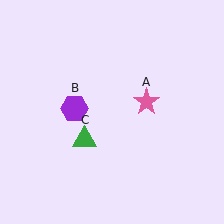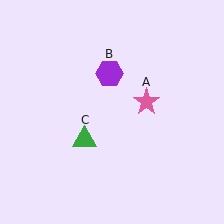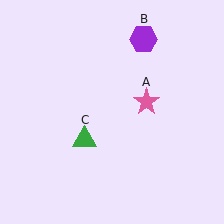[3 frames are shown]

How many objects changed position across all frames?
1 object changed position: purple hexagon (object B).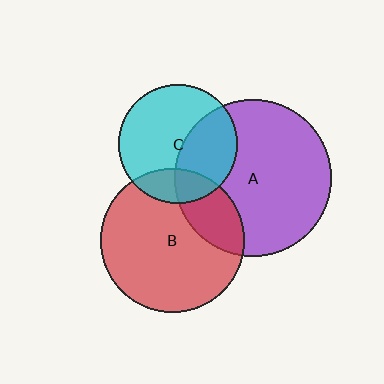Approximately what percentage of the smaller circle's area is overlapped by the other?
Approximately 40%.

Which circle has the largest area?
Circle A (purple).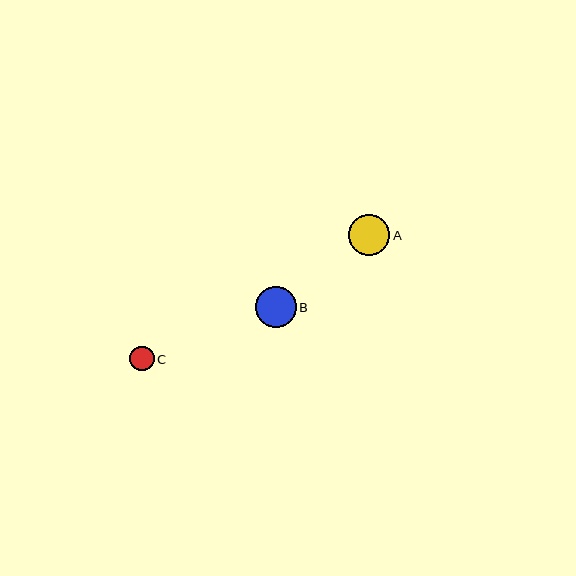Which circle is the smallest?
Circle C is the smallest with a size of approximately 24 pixels.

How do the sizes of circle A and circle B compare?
Circle A and circle B are approximately the same size.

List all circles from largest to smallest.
From largest to smallest: A, B, C.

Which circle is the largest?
Circle A is the largest with a size of approximately 41 pixels.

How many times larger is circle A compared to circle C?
Circle A is approximately 1.7 times the size of circle C.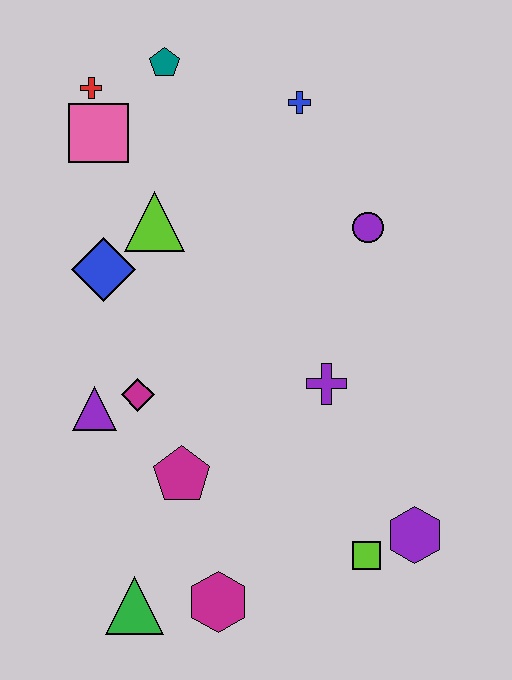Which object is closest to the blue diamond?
The lime triangle is closest to the blue diamond.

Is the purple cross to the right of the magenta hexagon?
Yes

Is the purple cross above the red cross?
No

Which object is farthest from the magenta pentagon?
The teal pentagon is farthest from the magenta pentagon.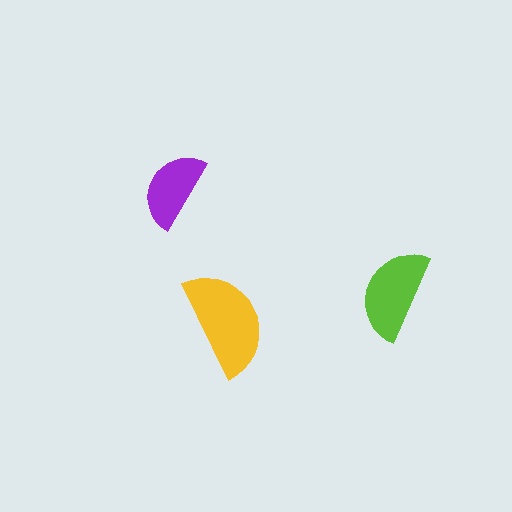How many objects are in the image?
There are 3 objects in the image.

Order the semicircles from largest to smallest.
the yellow one, the lime one, the purple one.